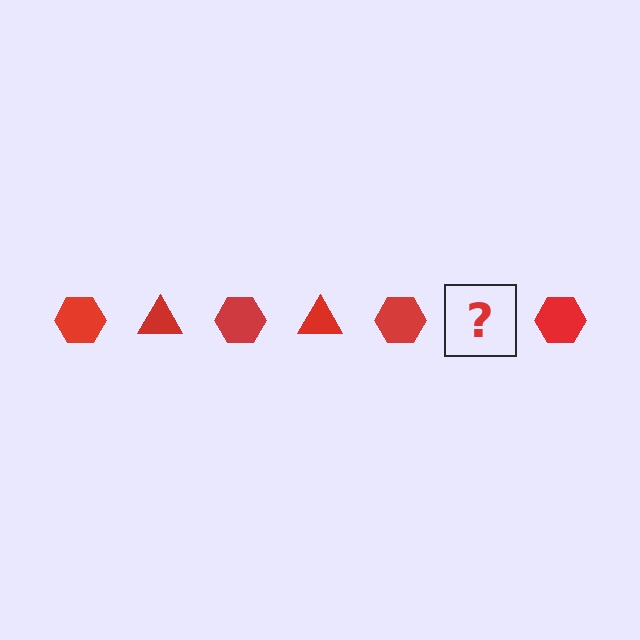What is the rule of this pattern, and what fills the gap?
The rule is that the pattern cycles through hexagon, triangle shapes in red. The gap should be filled with a red triangle.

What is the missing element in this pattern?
The missing element is a red triangle.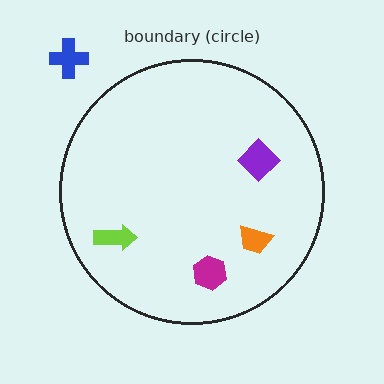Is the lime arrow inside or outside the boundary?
Inside.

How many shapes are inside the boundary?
4 inside, 1 outside.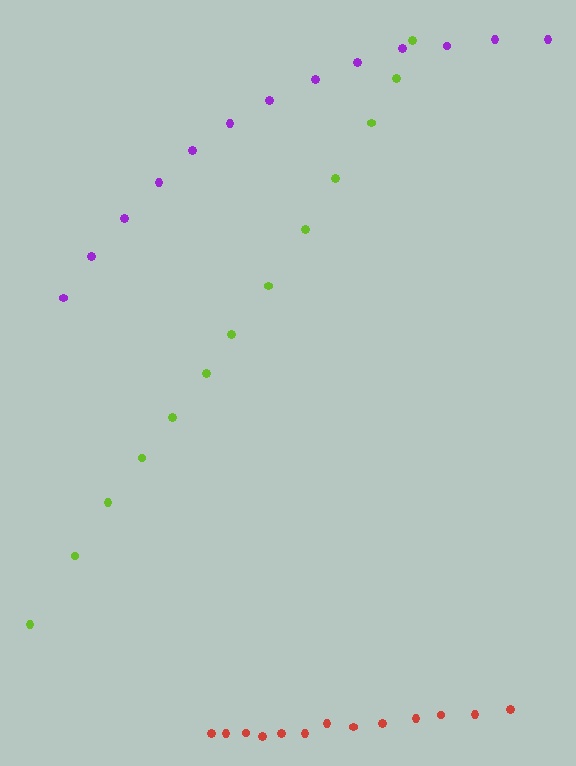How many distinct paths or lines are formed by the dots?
There are 3 distinct paths.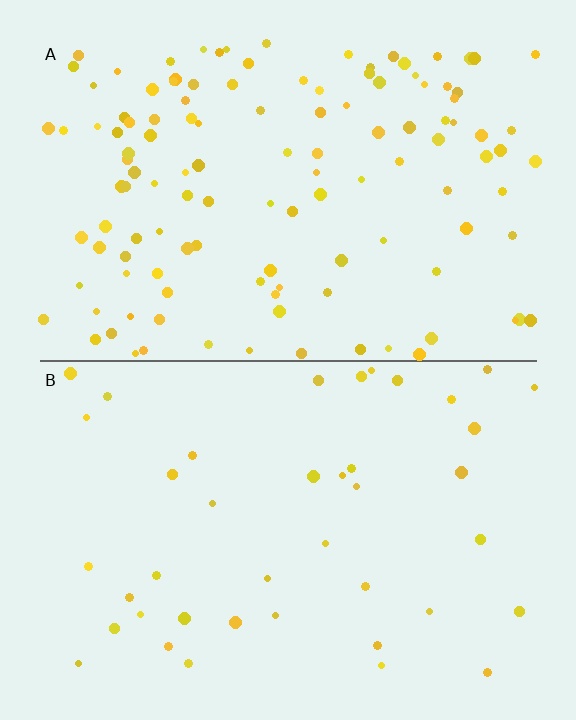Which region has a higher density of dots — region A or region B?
A (the top).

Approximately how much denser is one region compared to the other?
Approximately 3.0× — region A over region B.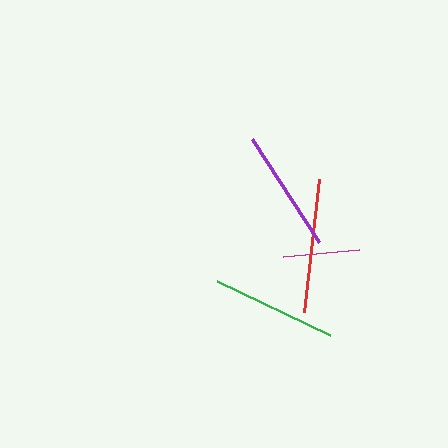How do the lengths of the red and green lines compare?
The red and green lines are approximately the same length.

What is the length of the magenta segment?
The magenta segment is approximately 77 pixels long.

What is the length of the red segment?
The red segment is approximately 134 pixels long.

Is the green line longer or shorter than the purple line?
The green line is longer than the purple line.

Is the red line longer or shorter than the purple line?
The red line is longer than the purple line.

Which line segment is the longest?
The red line is the longest at approximately 134 pixels.